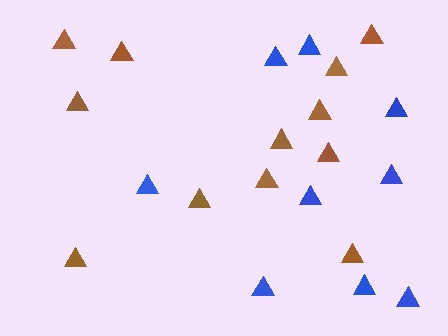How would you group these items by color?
There are 2 groups: one group of brown triangles (12) and one group of blue triangles (9).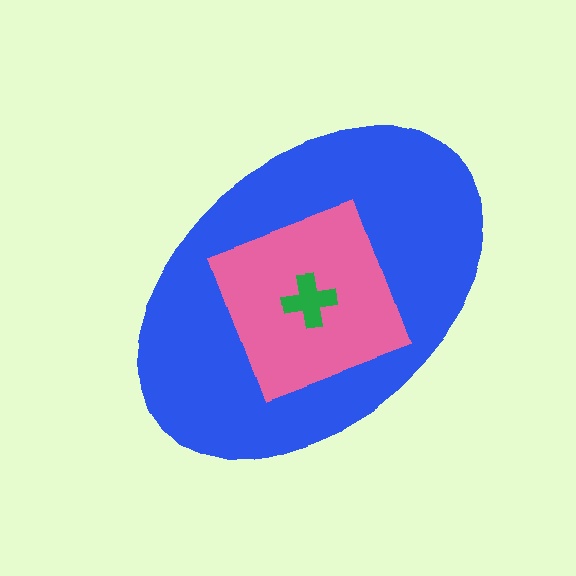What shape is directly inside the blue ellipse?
The pink diamond.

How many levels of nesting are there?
3.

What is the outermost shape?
The blue ellipse.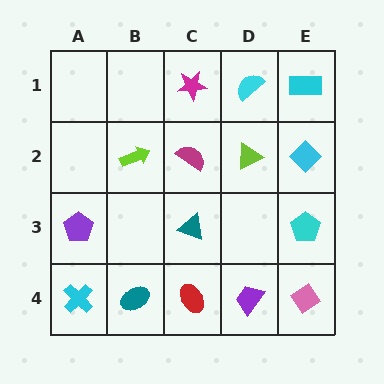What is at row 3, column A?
A purple pentagon.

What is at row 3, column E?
A cyan pentagon.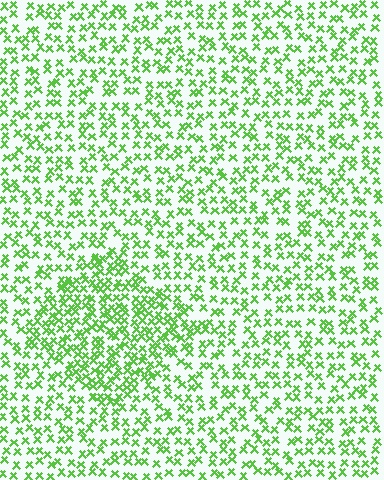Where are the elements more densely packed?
The elements are more densely packed inside the diamond boundary.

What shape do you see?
I see a diamond.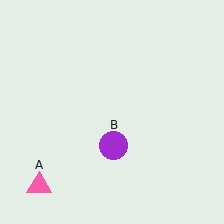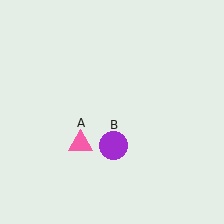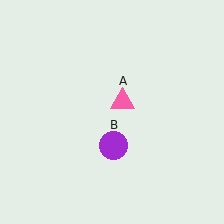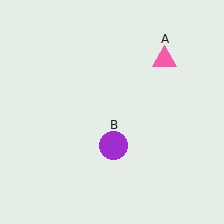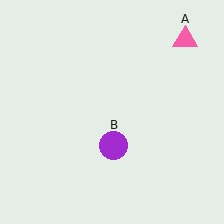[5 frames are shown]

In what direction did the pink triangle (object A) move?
The pink triangle (object A) moved up and to the right.